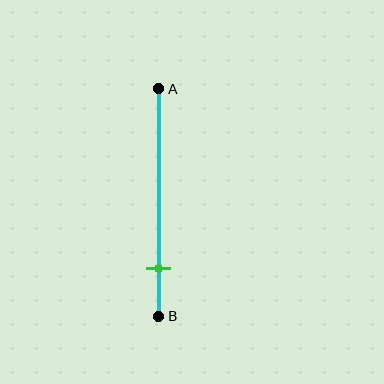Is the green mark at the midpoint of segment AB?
No, the mark is at about 80% from A, not at the 50% midpoint.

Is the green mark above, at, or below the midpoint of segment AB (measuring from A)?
The green mark is below the midpoint of segment AB.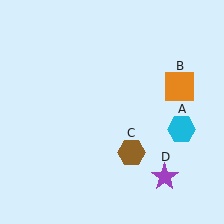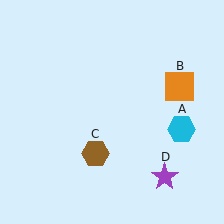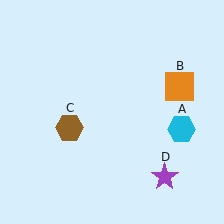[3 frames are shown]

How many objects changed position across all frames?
1 object changed position: brown hexagon (object C).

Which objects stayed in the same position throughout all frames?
Cyan hexagon (object A) and orange square (object B) and purple star (object D) remained stationary.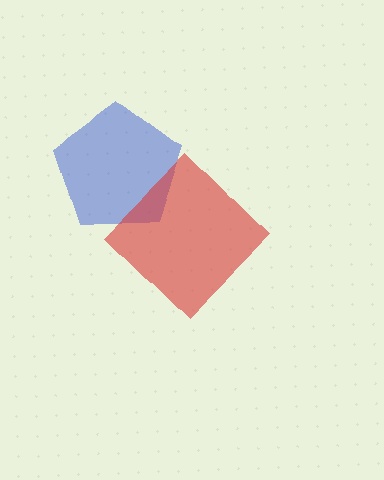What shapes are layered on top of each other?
The layered shapes are: a blue pentagon, a red diamond.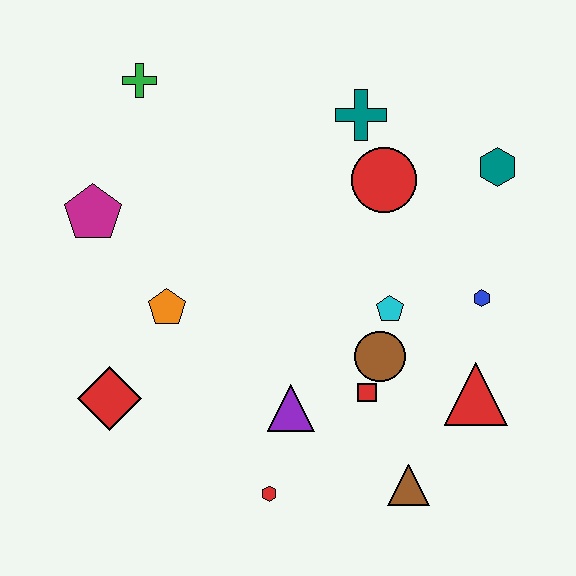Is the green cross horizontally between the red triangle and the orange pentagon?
No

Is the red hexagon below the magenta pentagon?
Yes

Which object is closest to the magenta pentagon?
The orange pentagon is closest to the magenta pentagon.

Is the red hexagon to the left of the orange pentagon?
No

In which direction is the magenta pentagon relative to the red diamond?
The magenta pentagon is above the red diamond.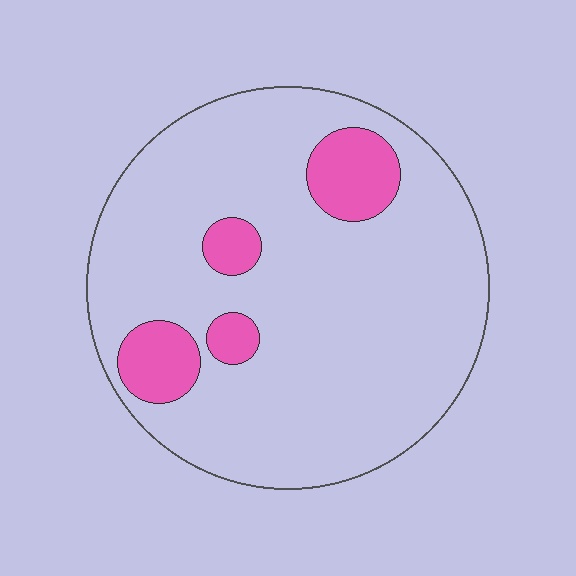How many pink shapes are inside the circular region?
4.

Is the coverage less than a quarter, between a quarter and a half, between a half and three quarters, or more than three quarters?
Less than a quarter.